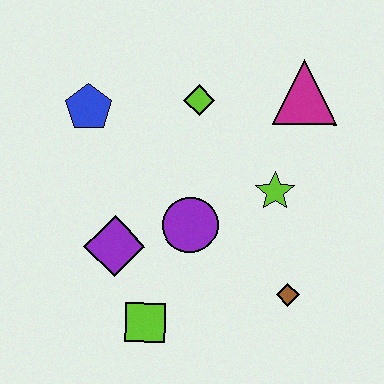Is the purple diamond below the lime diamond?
Yes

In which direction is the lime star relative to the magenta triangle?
The lime star is below the magenta triangle.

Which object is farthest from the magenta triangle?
The lime square is farthest from the magenta triangle.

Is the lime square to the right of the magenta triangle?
No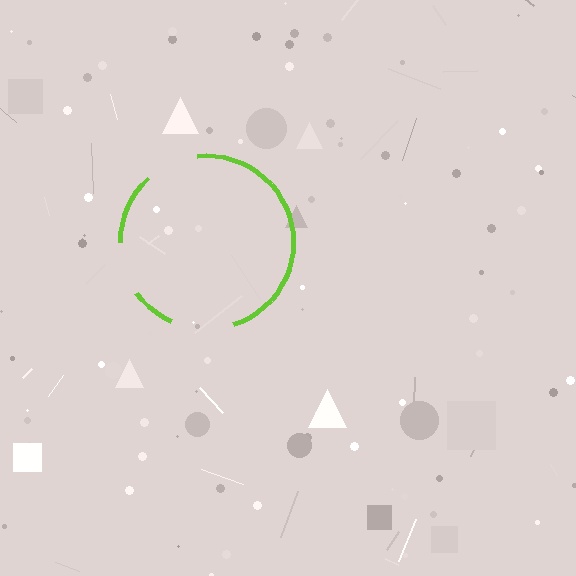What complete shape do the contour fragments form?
The contour fragments form a circle.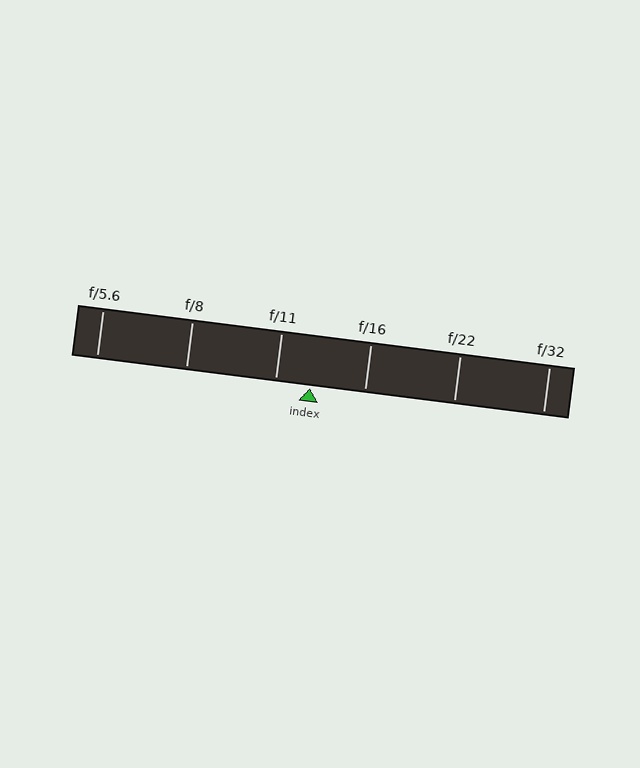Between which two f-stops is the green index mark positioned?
The index mark is between f/11 and f/16.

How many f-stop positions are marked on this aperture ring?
There are 6 f-stop positions marked.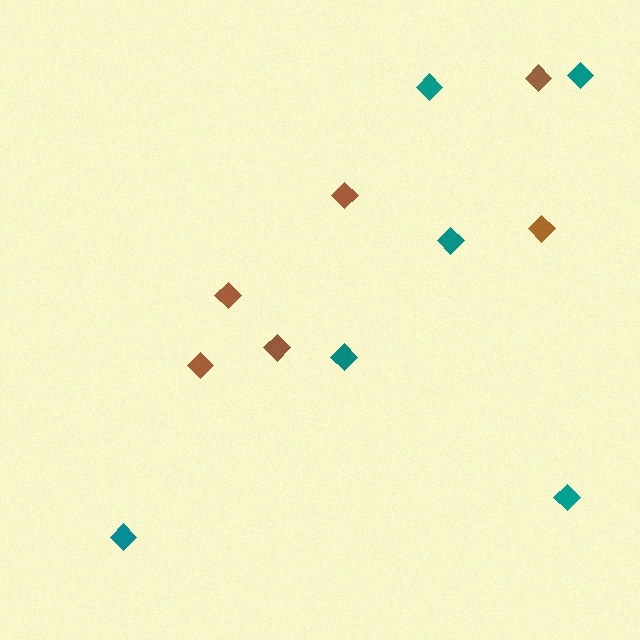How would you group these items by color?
There are 2 groups: one group of brown diamonds (6) and one group of teal diamonds (6).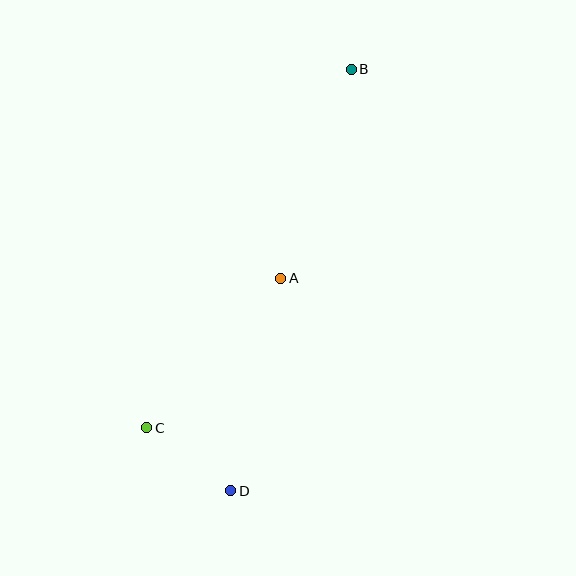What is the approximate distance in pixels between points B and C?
The distance between B and C is approximately 413 pixels.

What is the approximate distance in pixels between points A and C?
The distance between A and C is approximately 201 pixels.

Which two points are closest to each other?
Points C and D are closest to each other.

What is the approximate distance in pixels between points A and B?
The distance between A and B is approximately 220 pixels.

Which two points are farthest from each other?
Points B and D are farthest from each other.